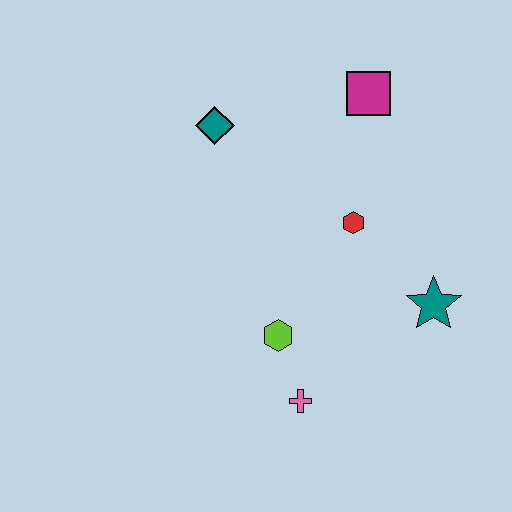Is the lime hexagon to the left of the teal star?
Yes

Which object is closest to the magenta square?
The red hexagon is closest to the magenta square.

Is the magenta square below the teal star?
No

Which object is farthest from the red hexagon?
The pink cross is farthest from the red hexagon.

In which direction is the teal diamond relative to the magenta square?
The teal diamond is to the left of the magenta square.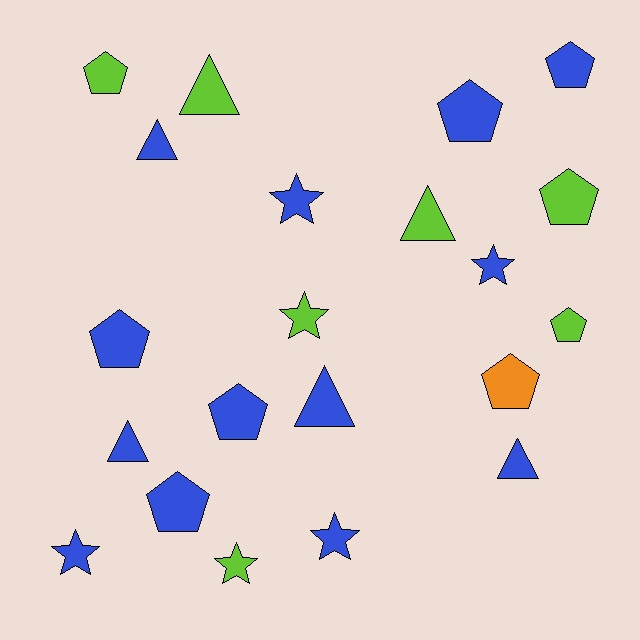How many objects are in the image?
There are 21 objects.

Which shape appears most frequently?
Pentagon, with 9 objects.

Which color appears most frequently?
Blue, with 13 objects.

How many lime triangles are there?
There are 2 lime triangles.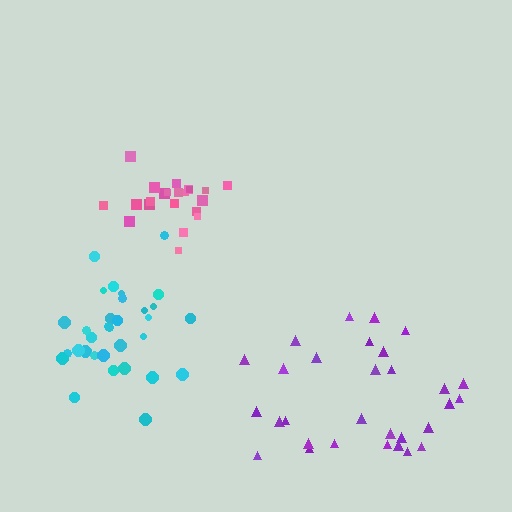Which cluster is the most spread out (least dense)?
Purple.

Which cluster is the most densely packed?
Pink.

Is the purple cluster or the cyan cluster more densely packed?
Cyan.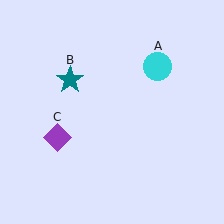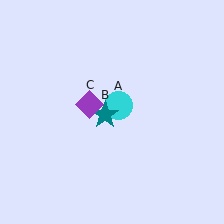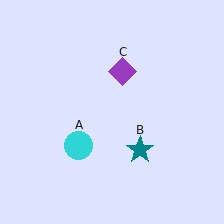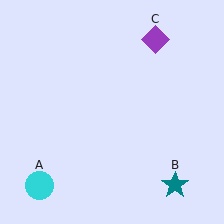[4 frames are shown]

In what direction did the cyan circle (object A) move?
The cyan circle (object A) moved down and to the left.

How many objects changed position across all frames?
3 objects changed position: cyan circle (object A), teal star (object B), purple diamond (object C).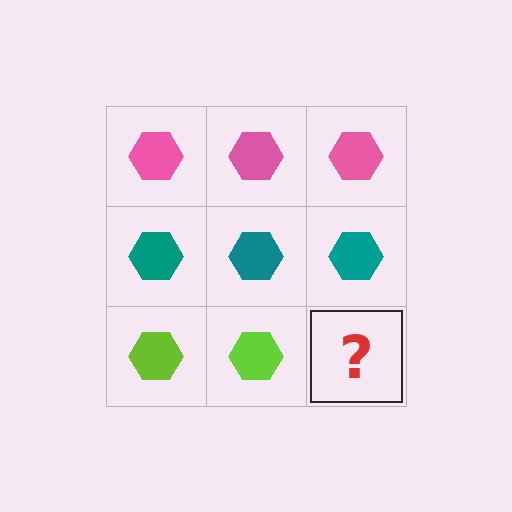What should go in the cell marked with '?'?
The missing cell should contain a lime hexagon.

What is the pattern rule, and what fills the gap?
The rule is that each row has a consistent color. The gap should be filled with a lime hexagon.